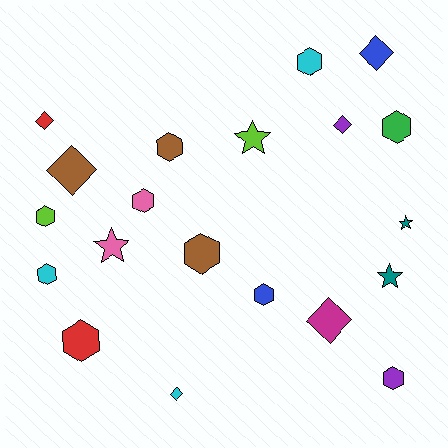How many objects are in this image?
There are 20 objects.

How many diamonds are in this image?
There are 6 diamonds.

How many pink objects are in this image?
There are 2 pink objects.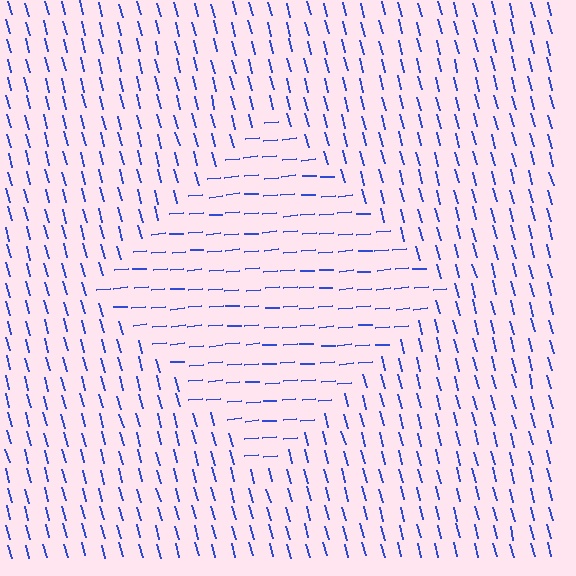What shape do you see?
I see a diamond.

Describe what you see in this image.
The image is filled with small blue line segments. A diamond region in the image has lines oriented differently from the surrounding lines, creating a visible texture boundary.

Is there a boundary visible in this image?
Yes, there is a texture boundary formed by a change in line orientation.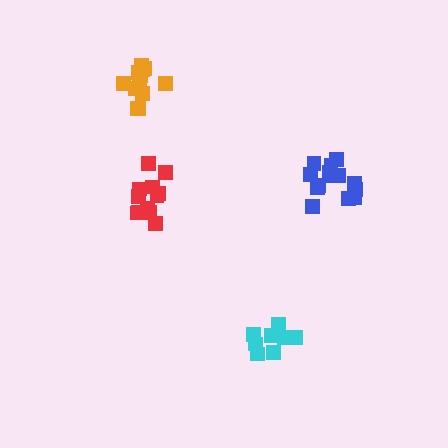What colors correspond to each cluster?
The clusters are colored: cyan, blue, red, orange.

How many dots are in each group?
Group 1: 8 dots, Group 2: 14 dots, Group 3: 12 dots, Group 4: 12 dots (46 total).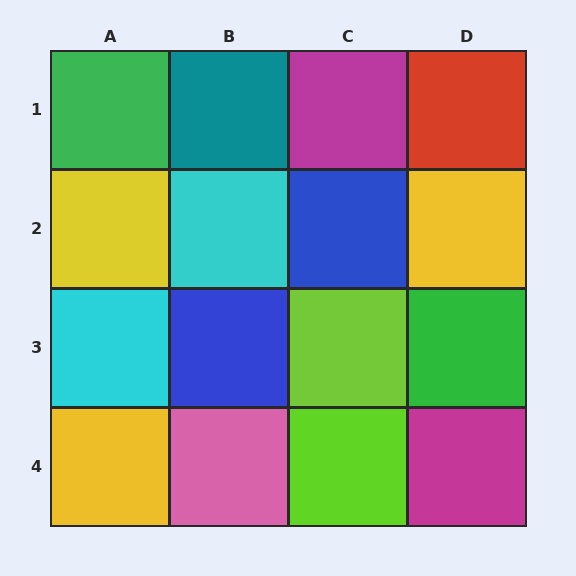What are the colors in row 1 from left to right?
Green, teal, magenta, red.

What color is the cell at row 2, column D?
Yellow.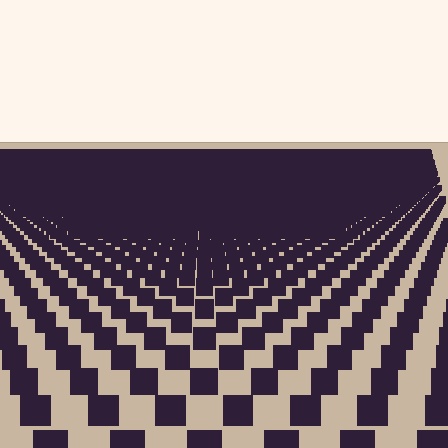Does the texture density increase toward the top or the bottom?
Density increases toward the top.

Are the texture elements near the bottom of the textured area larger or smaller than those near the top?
Larger. Near the bottom, elements are closer to the viewer and appear at a bigger on-screen size.